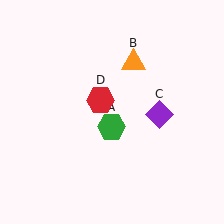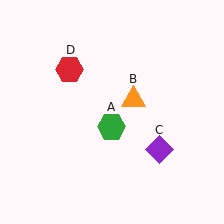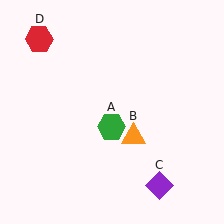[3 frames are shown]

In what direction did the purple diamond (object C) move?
The purple diamond (object C) moved down.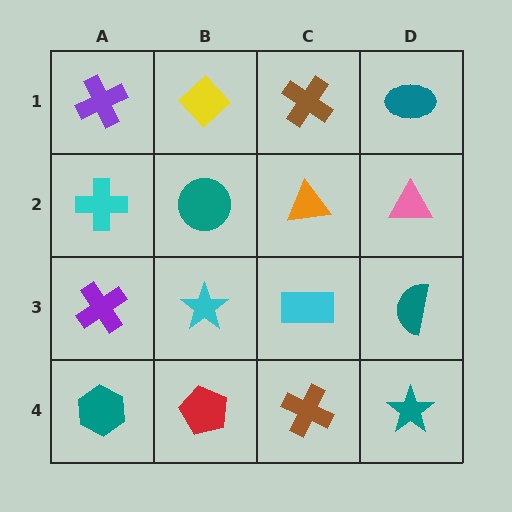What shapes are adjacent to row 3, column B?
A teal circle (row 2, column B), a red pentagon (row 4, column B), a purple cross (row 3, column A), a cyan rectangle (row 3, column C).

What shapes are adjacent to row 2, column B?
A yellow diamond (row 1, column B), a cyan star (row 3, column B), a cyan cross (row 2, column A), an orange triangle (row 2, column C).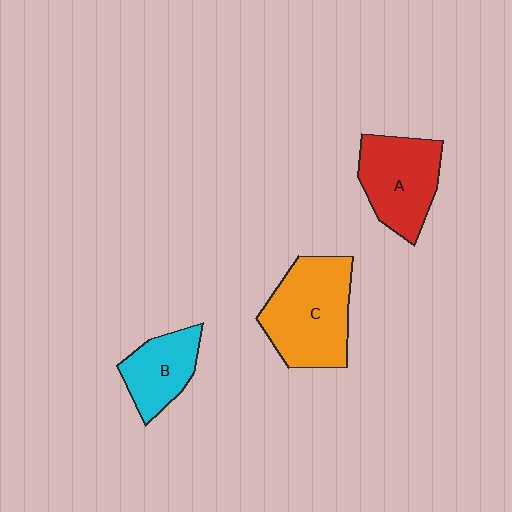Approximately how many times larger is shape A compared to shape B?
Approximately 1.4 times.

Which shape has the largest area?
Shape C (orange).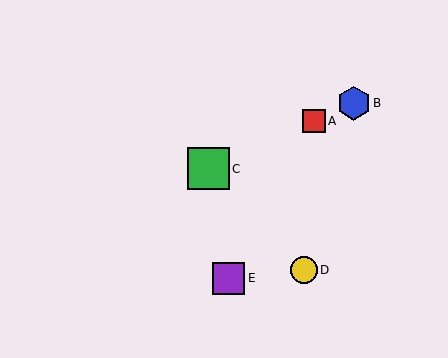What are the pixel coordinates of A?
Object A is at (314, 121).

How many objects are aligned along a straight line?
3 objects (A, B, C) are aligned along a straight line.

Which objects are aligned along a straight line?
Objects A, B, C are aligned along a straight line.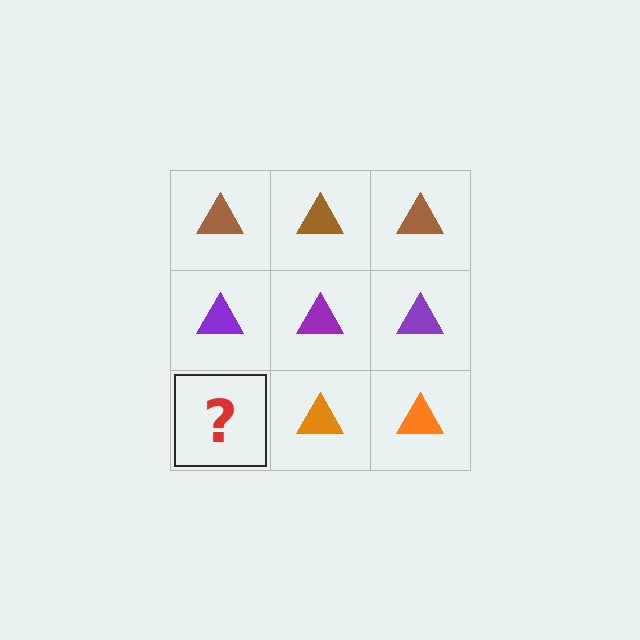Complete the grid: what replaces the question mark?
The question mark should be replaced with an orange triangle.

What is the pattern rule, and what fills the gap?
The rule is that each row has a consistent color. The gap should be filled with an orange triangle.